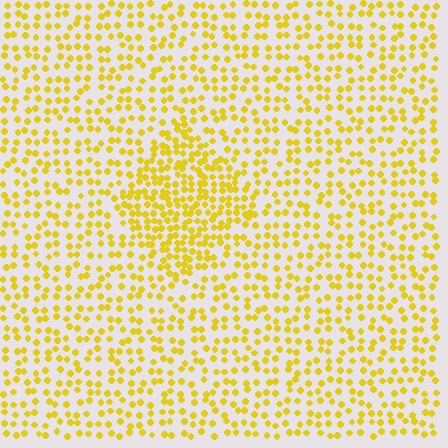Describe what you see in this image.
The image contains small yellow elements arranged at two different densities. A diamond-shaped region is visible where the elements are more densely packed than the surrounding area.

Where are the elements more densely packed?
The elements are more densely packed inside the diamond boundary.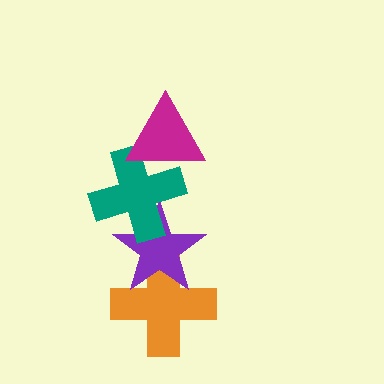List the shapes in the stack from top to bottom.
From top to bottom: the magenta triangle, the teal cross, the purple star, the orange cross.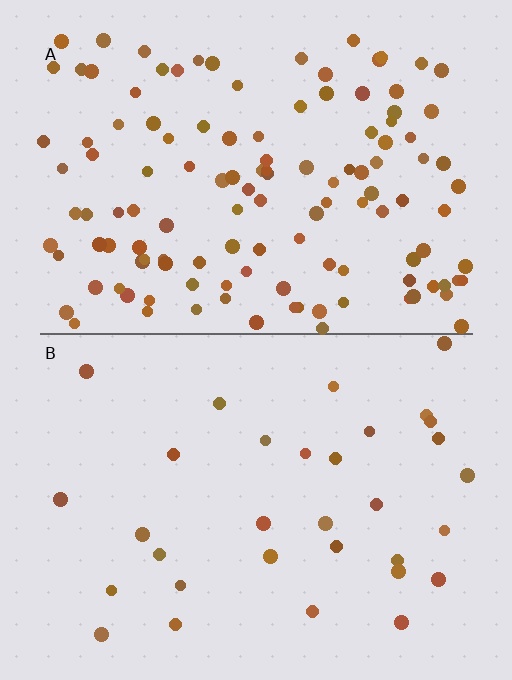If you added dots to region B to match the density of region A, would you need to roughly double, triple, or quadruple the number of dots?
Approximately quadruple.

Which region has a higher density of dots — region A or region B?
A (the top).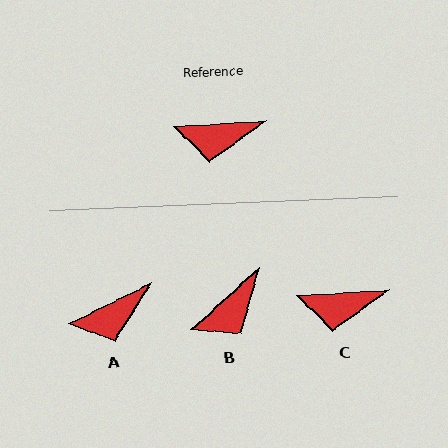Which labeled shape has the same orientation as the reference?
C.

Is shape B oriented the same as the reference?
No, it is off by about 39 degrees.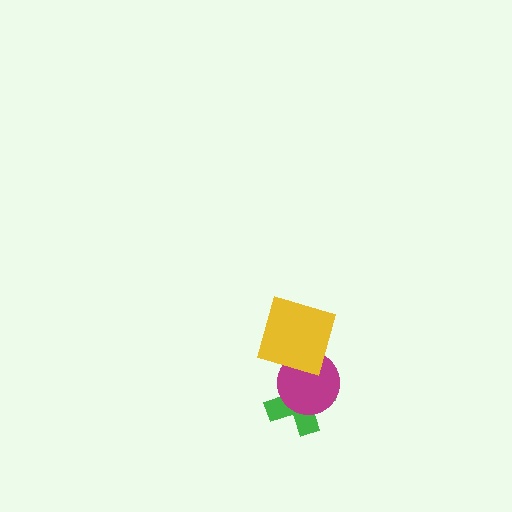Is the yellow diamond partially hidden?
No, no other shape covers it.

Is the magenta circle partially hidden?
Yes, it is partially covered by another shape.